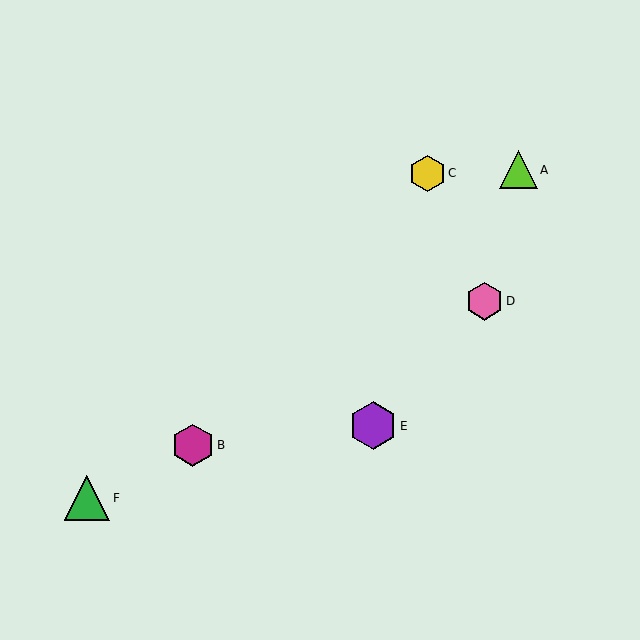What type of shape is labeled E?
Shape E is a purple hexagon.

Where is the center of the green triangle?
The center of the green triangle is at (87, 498).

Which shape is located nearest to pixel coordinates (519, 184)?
The lime triangle (labeled A) at (519, 170) is nearest to that location.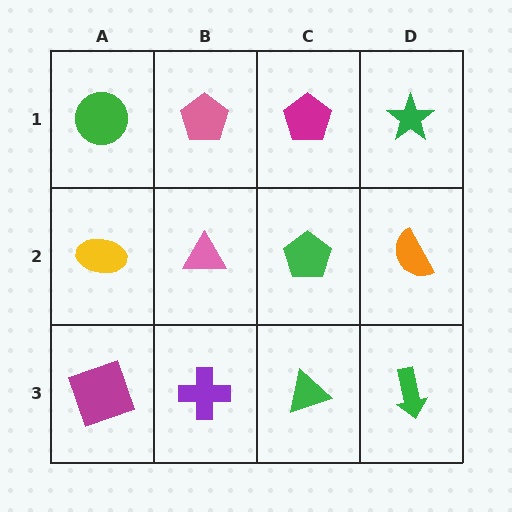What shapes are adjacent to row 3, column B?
A pink triangle (row 2, column B), a magenta square (row 3, column A), a green triangle (row 3, column C).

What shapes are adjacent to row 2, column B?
A pink pentagon (row 1, column B), a purple cross (row 3, column B), a yellow ellipse (row 2, column A), a green pentagon (row 2, column C).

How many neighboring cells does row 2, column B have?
4.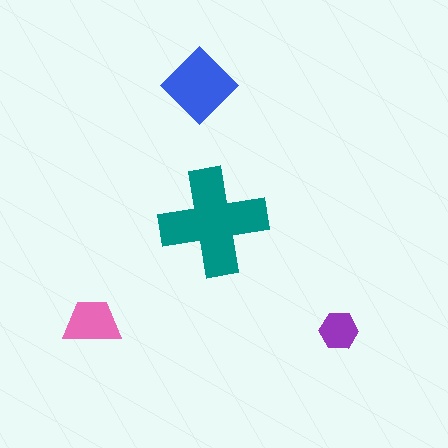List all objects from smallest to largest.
The purple hexagon, the pink trapezoid, the blue diamond, the teal cross.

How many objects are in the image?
There are 4 objects in the image.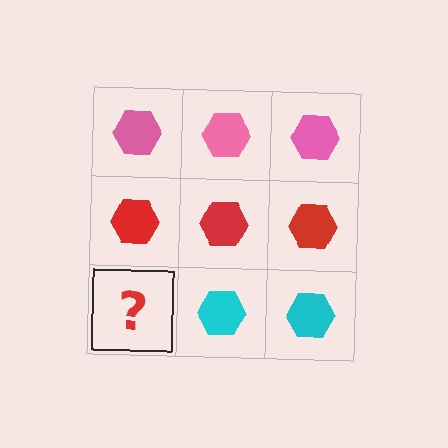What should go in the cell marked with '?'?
The missing cell should contain a cyan hexagon.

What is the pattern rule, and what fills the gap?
The rule is that each row has a consistent color. The gap should be filled with a cyan hexagon.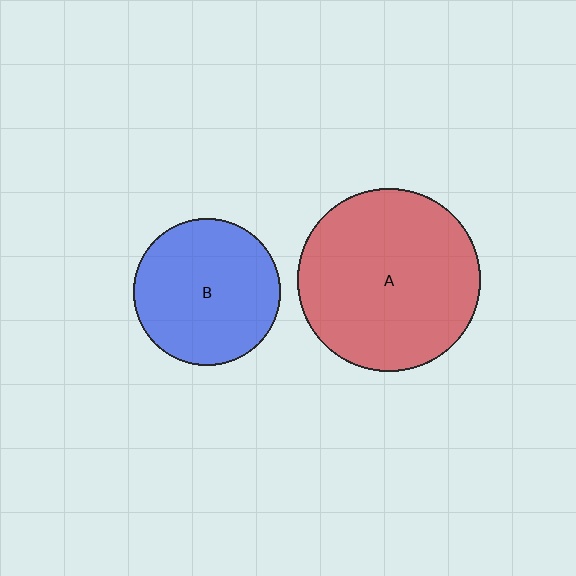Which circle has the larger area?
Circle A (red).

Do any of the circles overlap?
No, none of the circles overlap.